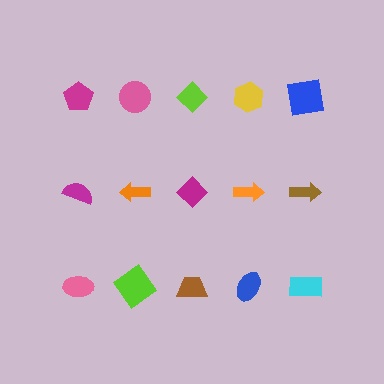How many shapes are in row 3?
5 shapes.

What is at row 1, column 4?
A yellow hexagon.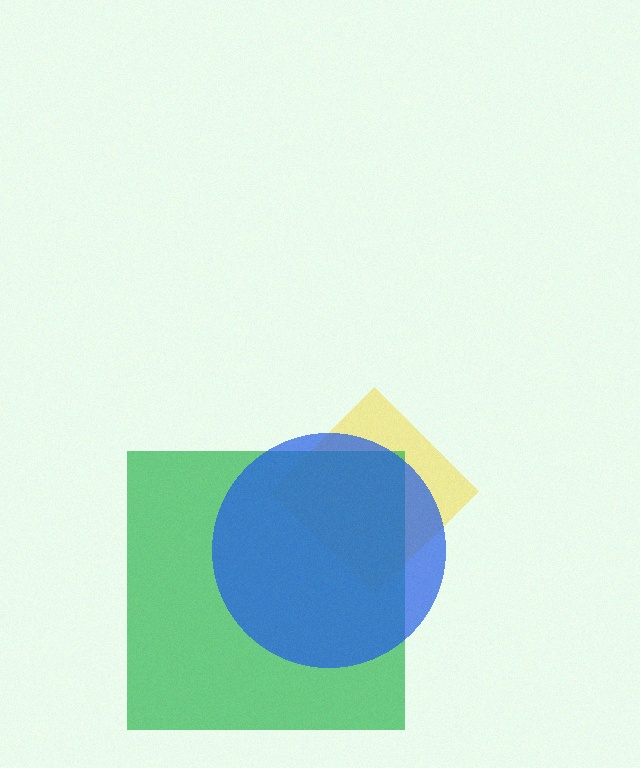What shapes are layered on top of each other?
The layered shapes are: a yellow diamond, a green square, a blue circle.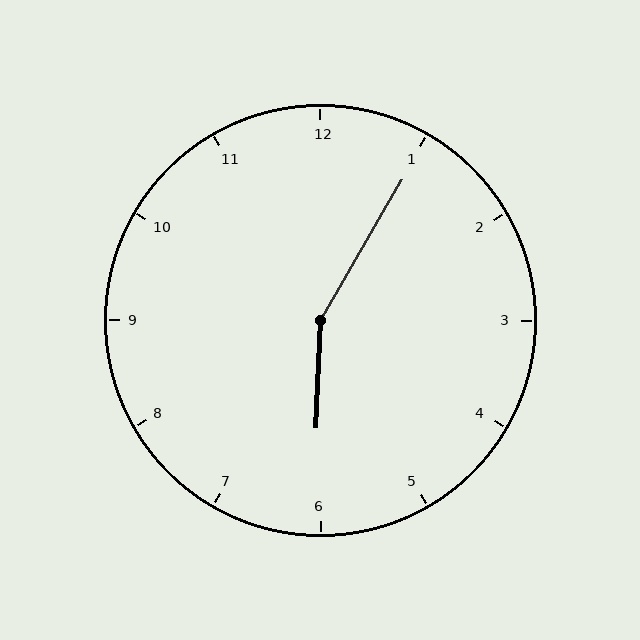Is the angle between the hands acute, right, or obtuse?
It is obtuse.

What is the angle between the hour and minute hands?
Approximately 152 degrees.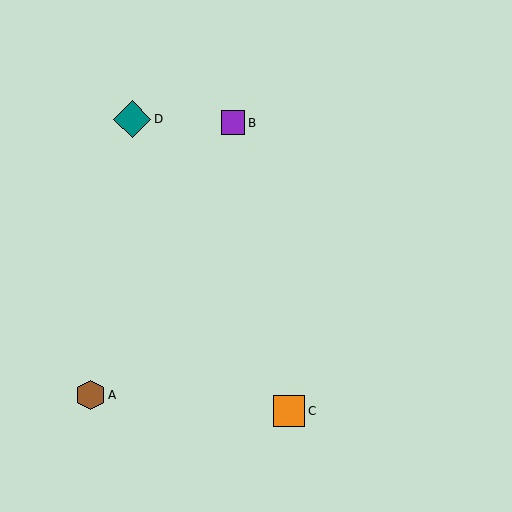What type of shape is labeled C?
Shape C is an orange square.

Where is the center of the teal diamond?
The center of the teal diamond is at (132, 119).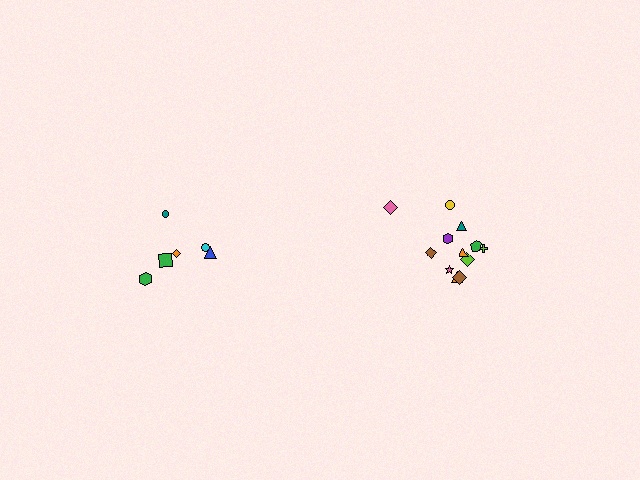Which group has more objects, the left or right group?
The right group.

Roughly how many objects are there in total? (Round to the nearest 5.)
Roughly 20 objects in total.